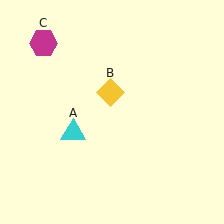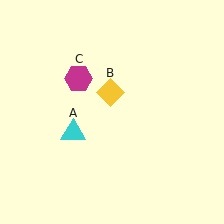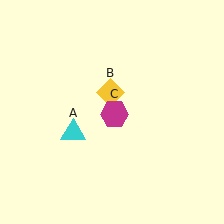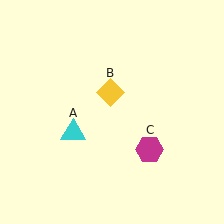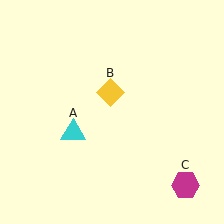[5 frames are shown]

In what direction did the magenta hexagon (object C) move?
The magenta hexagon (object C) moved down and to the right.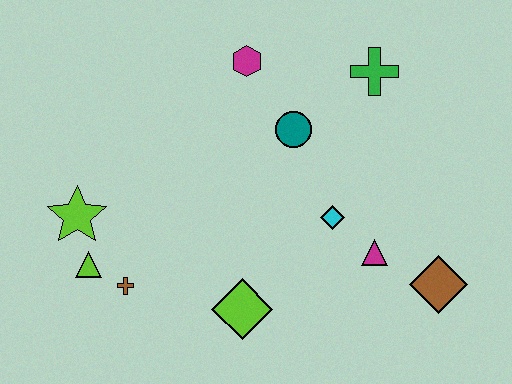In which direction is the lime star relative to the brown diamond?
The lime star is to the left of the brown diamond.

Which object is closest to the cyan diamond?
The magenta triangle is closest to the cyan diamond.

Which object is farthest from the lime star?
The brown diamond is farthest from the lime star.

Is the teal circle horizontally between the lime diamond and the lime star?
No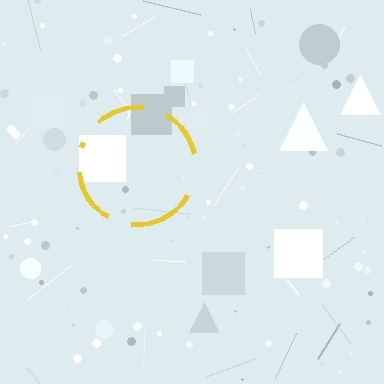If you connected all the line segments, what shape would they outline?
They would outline a circle.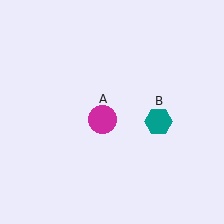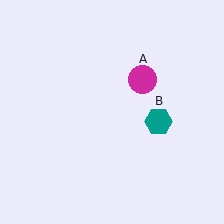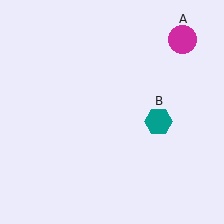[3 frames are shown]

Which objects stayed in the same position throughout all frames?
Teal hexagon (object B) remained stationary.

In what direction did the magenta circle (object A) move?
The magenta circle (object A) moved up and to the right.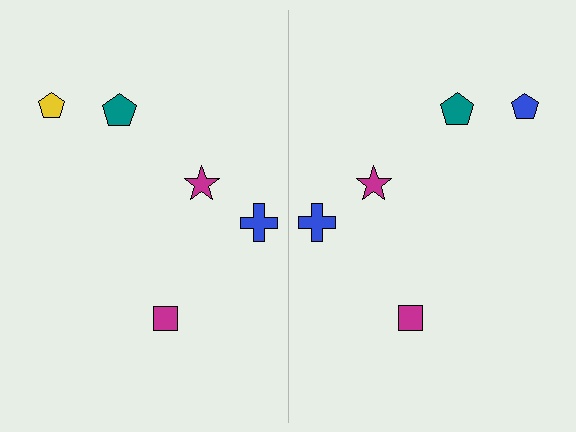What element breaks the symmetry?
The blue pentagon on the right side breaks the symmetry — its mirror counterpart is yellow.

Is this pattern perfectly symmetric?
No, the pattern is not perfectly symmetric. The blue pentagon on the right side breaks the symmetry — its mirror counterpart is yellow.